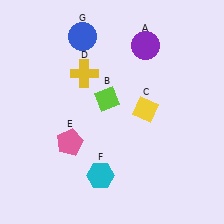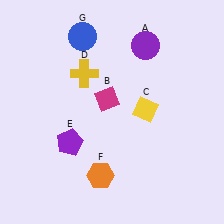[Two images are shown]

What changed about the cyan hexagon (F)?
In Image 1, F is cyan. In Image 2, it changed to orange.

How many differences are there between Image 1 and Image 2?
There are 3 differences between the two images.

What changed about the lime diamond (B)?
In Image 1, B is lime. In Image 2, it changed to magenta.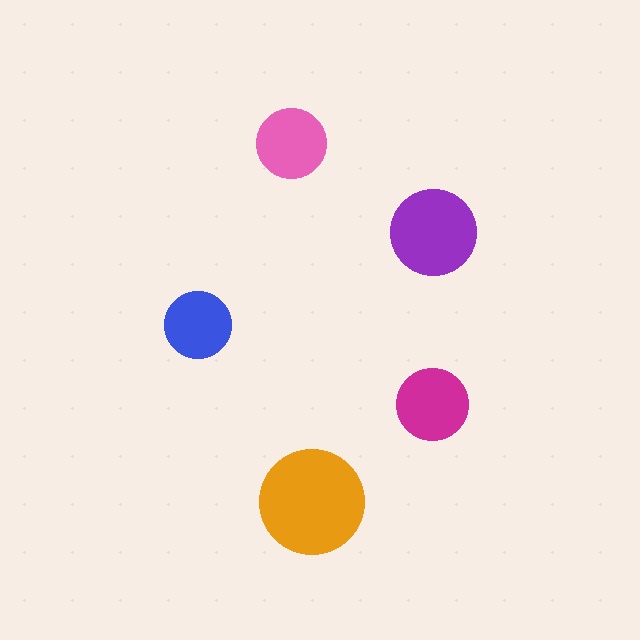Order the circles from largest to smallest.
the orange one, the purple one, the magenta one, the pink one, the blue one.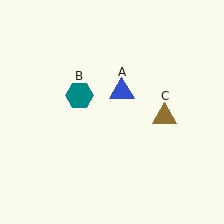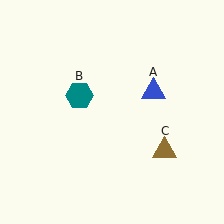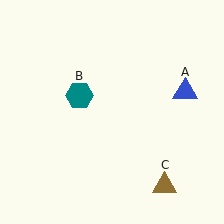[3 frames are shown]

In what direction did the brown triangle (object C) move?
The brown triangle (object C) moved down.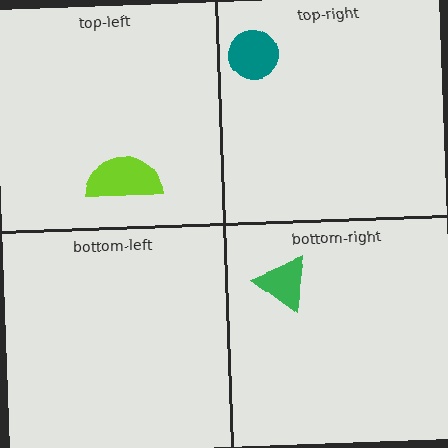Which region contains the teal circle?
The top-right region.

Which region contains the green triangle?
The bottom-right region.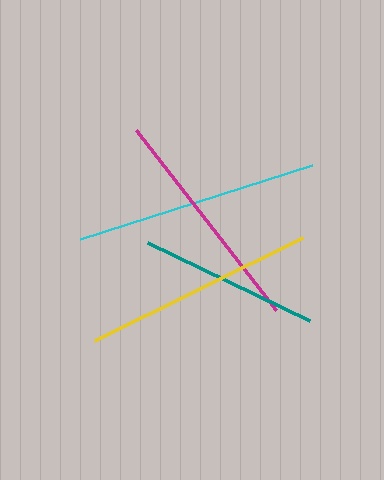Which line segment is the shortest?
The teal line is the shortest at approximately 180 pixels.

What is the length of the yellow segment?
The yellow segment is approximately 232 pixels long.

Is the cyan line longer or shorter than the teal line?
The cyan line is longer than the teal line.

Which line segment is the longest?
The cyan line is the longest at approximately 243 pixels.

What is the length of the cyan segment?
The cyan segment is approximately 243 pixels long.